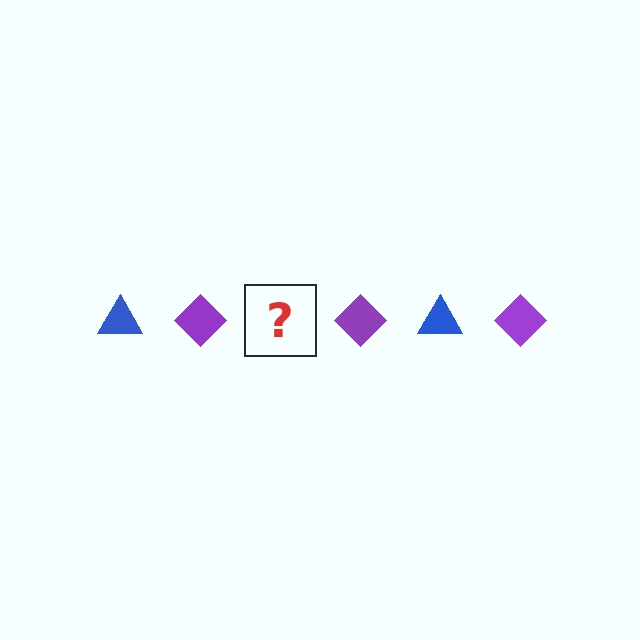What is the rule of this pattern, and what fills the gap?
The rule is that the pattern alternates between blue triangle and purple diamond. The gap should be filled with a blue triangle.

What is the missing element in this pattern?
The missing element is a blue triangle.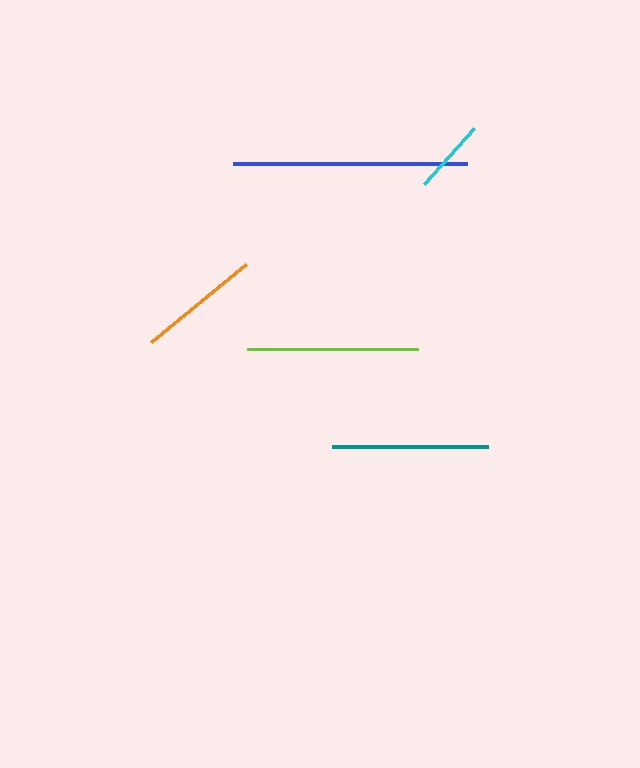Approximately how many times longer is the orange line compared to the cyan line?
The orange line is approximately 1.6 times the length of the cyan line.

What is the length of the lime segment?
The lime segment is approximately 171 pixels long.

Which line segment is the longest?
The blue line is the longest at approximately 234 pixels.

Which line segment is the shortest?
The cyan line is the shortest at approximately 75 pixels.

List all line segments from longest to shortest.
From longest to shortest: blue, lime, teal, orange, cyan.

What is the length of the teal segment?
The teal segment is approximately 156 pixels long.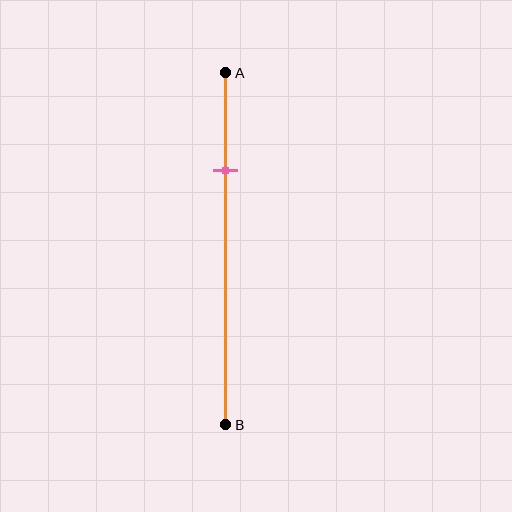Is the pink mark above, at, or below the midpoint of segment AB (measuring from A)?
The pink mark is above the midpoint of segment AB.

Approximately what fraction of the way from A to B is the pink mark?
The pink mark is approximately 30% of the way from A to B.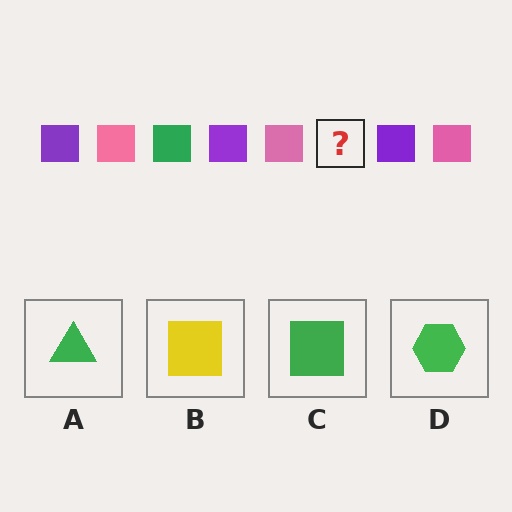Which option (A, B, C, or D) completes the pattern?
C.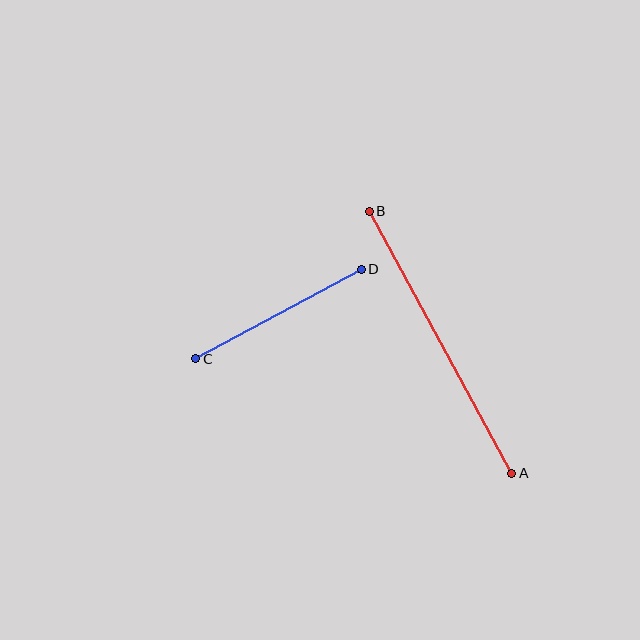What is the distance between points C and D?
The distance is approximately 188 pixels.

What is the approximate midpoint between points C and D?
The midpoint is at approximately (278, 314) pixels.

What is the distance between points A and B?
The distance is approximately 298 pixels.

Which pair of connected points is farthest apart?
Points A and B are farthest apart.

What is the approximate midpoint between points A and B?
The midpoint is at approximately (441, 342) pixels.